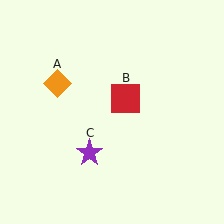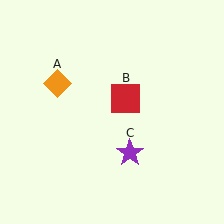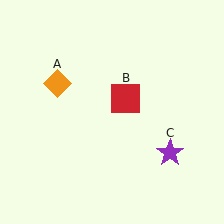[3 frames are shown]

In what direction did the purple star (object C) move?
The purple star (object C) moved right.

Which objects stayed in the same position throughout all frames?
Orange diamond (object A) and red square (object B) remained stationary.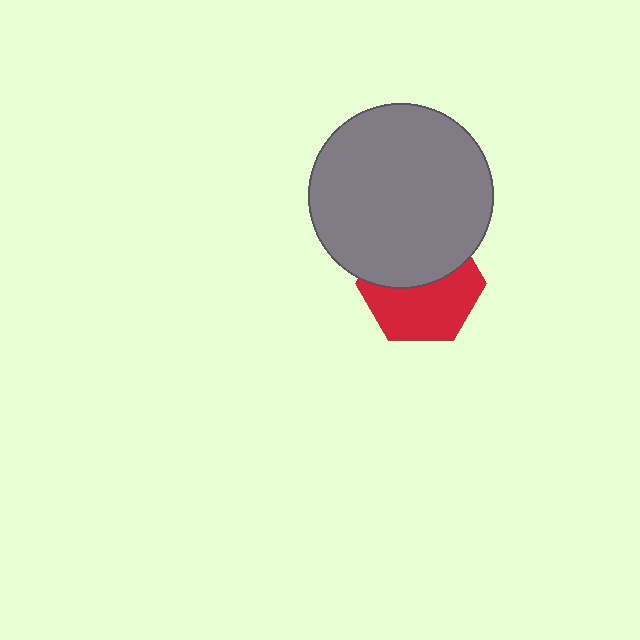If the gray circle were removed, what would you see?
You would see the complete red hexagon.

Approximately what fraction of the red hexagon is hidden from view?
Roughly 46% of the red hexagon is hidden behind the gray circle.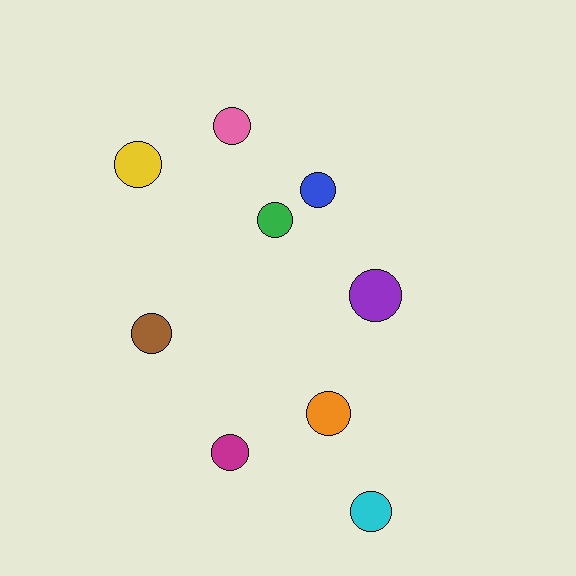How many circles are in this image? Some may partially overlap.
There are 9 circles.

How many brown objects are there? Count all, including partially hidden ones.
There is 1 brown object.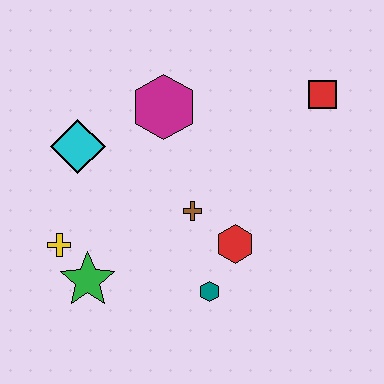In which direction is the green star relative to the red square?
The green star is to the left of the red square.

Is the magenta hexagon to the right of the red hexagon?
No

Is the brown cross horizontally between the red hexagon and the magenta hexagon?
Yes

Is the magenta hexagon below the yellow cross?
No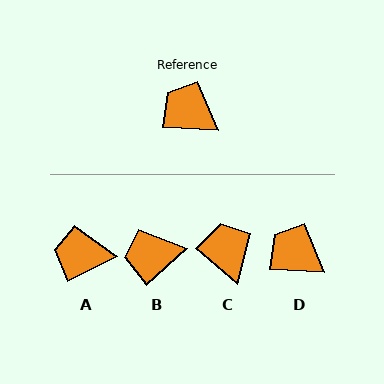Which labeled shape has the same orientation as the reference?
D.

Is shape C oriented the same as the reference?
No, it is off by about 37 degrees.